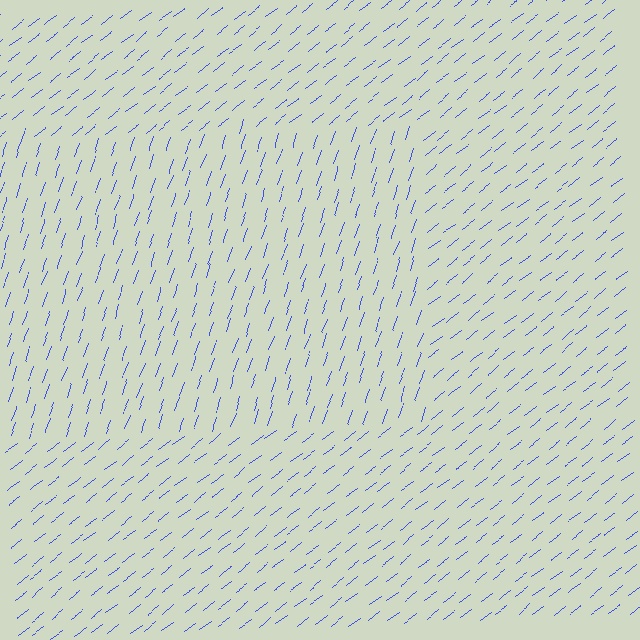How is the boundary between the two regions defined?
The boundary is defined purely by a change in line orientation (approximately 33 degrees difference). All lines are the same color and thickness.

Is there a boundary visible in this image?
Yes, there is a texture boundary formed by a change in line orientation.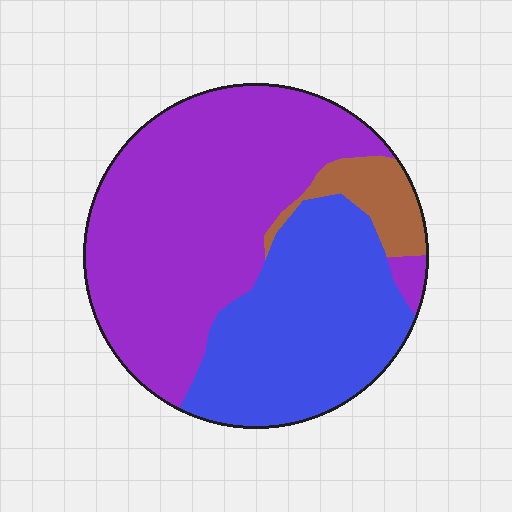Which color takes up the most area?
Purple, at roughly 55%.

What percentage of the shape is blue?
Blue takes up about three eighths (3/8) of the shape.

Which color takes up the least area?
Brown, at roughly 10%.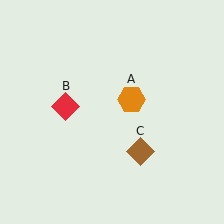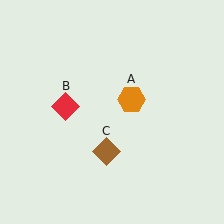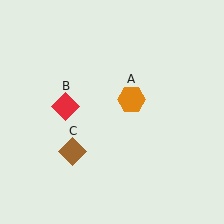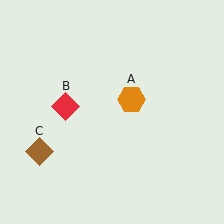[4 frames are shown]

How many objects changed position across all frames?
1 object changed position: brown diamond (object C).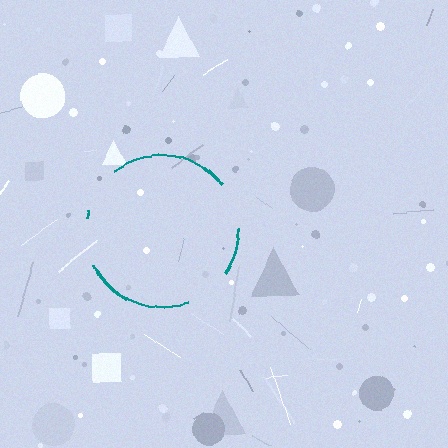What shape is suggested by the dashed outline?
The dashed outline suggests a circle.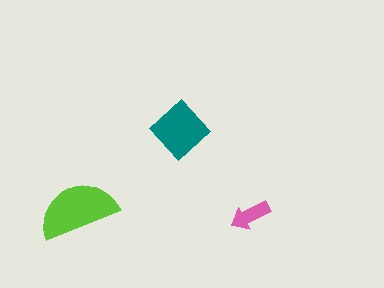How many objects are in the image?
There are 3 objects in the image.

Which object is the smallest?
The pink arrow.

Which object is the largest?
The lime semicircle.